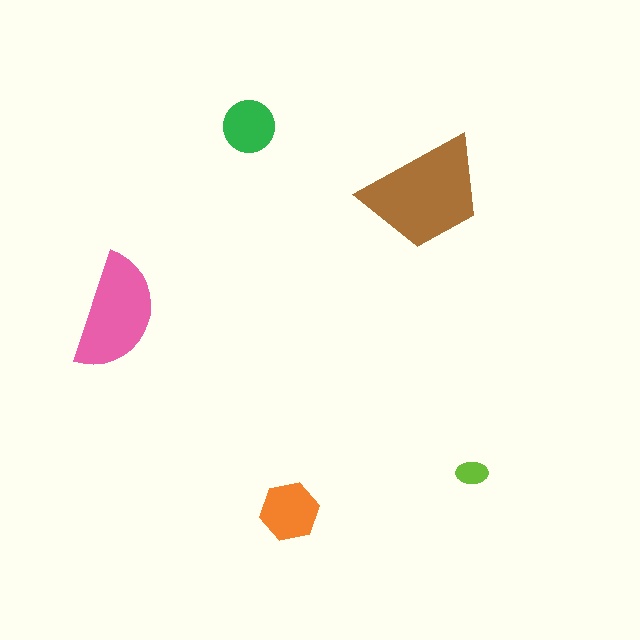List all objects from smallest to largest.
The lime ellipse, the green circle, the orange hexagon, the pink semicircle, the brown trapezoid.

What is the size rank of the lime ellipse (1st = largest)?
5th.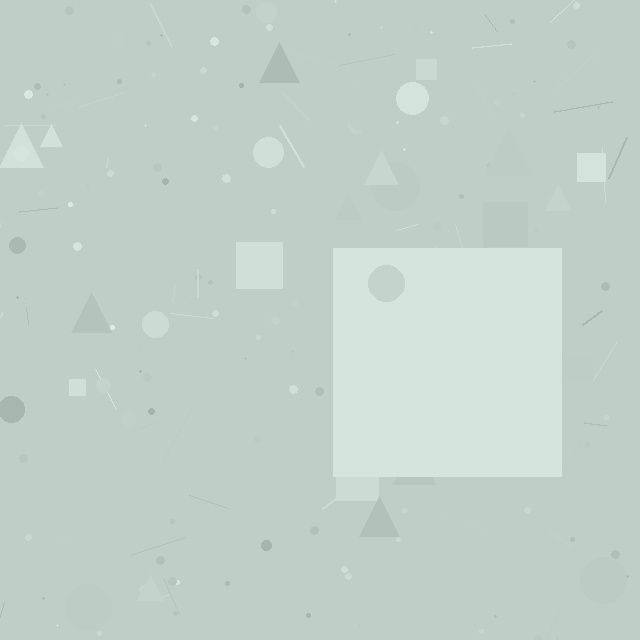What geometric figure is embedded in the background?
A square is embedded in the background.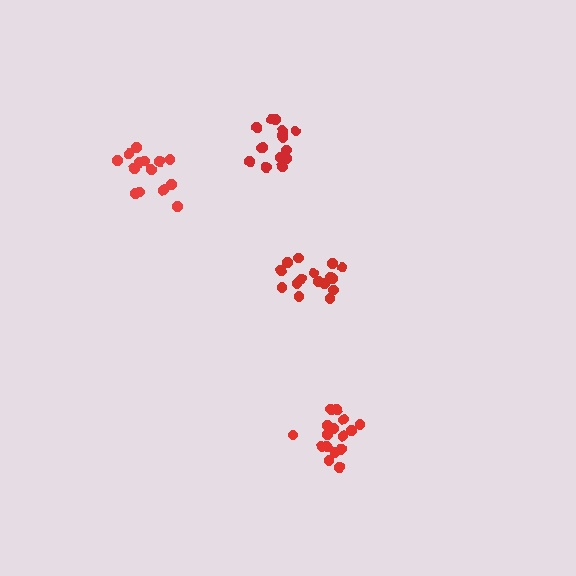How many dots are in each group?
Group 1: 14 dots, Group 2: 16 dots, Group 3: 16 dots, Group 4: 15 dots (61 total).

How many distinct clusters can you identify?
There are 4 distinct clusters.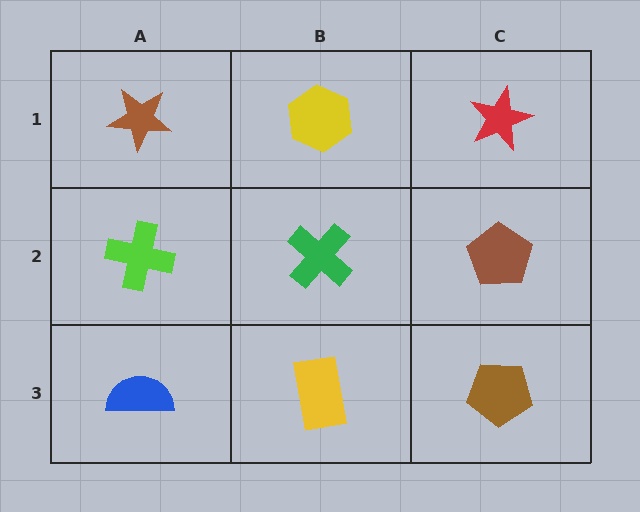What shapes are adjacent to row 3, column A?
A lime cross (row 2, column A), a yellow rectangle (row 3, column B).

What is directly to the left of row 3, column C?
A yellow rectangle.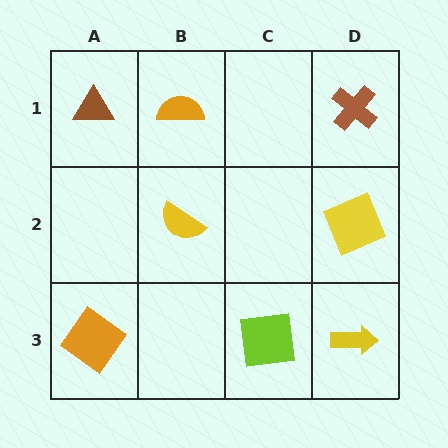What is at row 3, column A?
An orange diamond.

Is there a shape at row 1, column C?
No, that cell is empty.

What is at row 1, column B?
An orange semicircle.